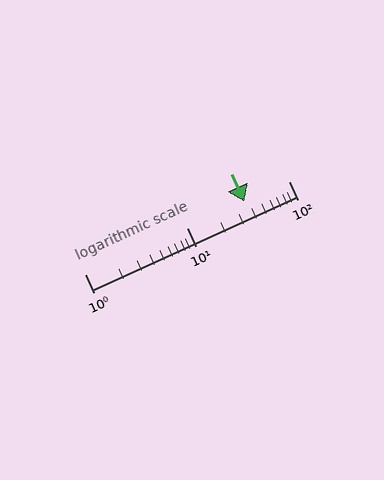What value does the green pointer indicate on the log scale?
The pointer indicates approximately 37.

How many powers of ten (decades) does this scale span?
The scale spans 2 decades, from 1 to 100.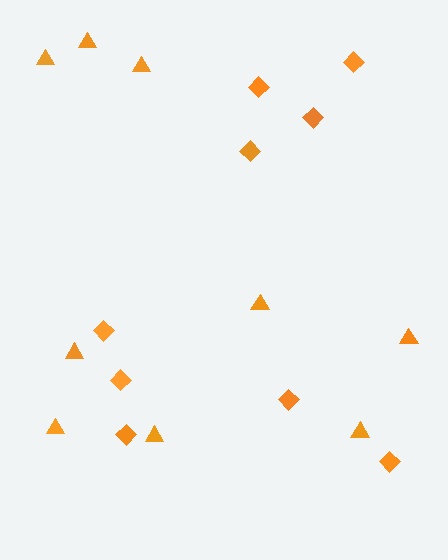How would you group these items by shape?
There are 2 groups: one group of diamonds (9) and one group of triangles (9).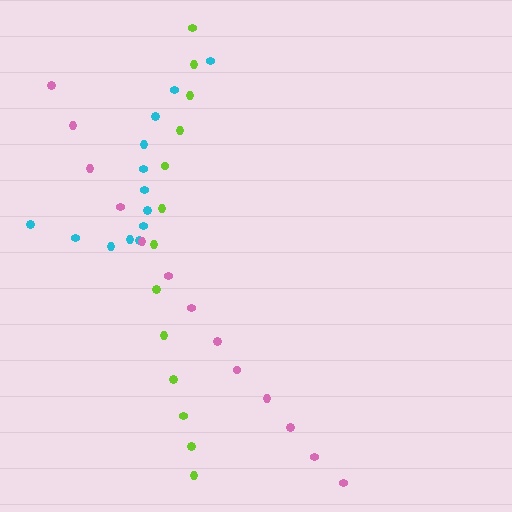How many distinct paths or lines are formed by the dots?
There are 3 distinct paths.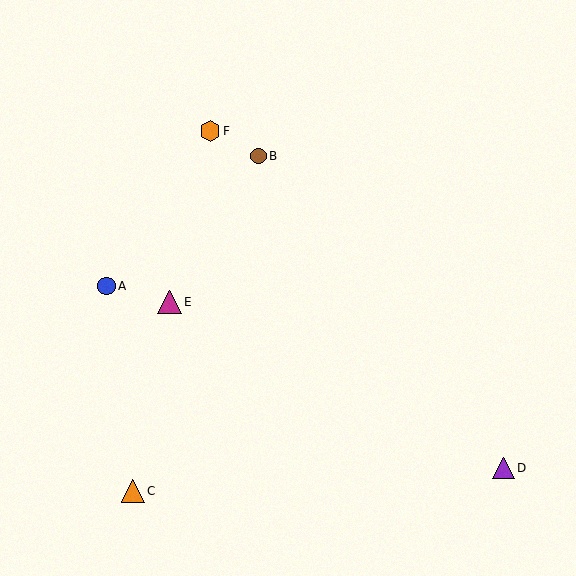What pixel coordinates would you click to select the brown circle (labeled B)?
Click at (259, 156) to select the brown circle B.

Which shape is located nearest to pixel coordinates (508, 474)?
The purple triangle (labeled D) at (503, 468) is nearest to that location.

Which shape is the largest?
The magenta triangle (labeled E) is the largest.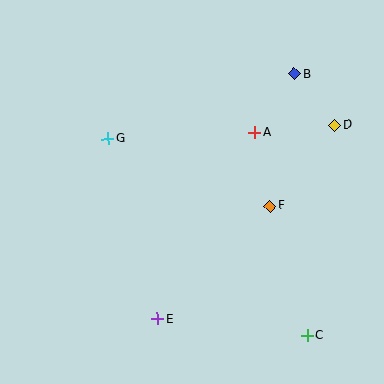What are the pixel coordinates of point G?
Point G is at (108, 139).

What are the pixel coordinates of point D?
Point D is at (335, 125).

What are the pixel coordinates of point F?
Point F is at (270, 206).